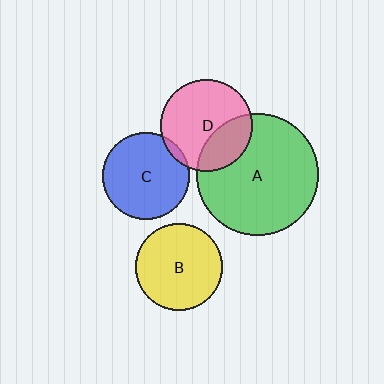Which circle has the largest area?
Circle A (green).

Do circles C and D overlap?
Yes.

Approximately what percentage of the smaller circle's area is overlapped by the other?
Approximately 5%.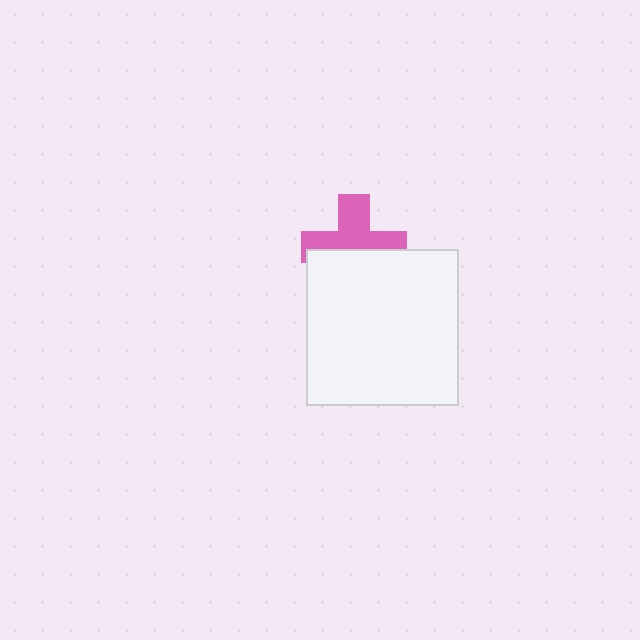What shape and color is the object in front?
The object in front is a white rectangle.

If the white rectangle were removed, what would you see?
You would see the complete pink cross.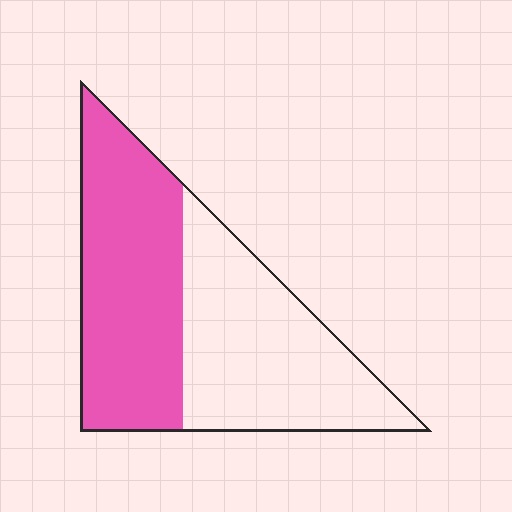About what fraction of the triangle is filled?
About one half (1/2).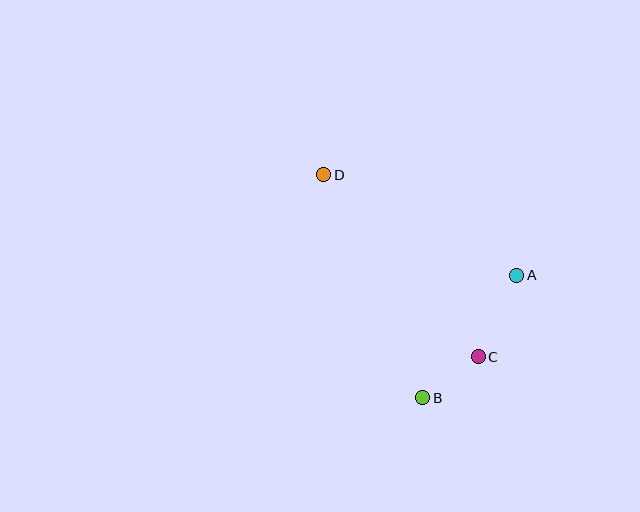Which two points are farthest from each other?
Points B and D are farthest from each other.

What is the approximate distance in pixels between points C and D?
The distance between C and D is approximately 239 pixels.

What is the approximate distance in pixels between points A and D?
The distance between A and D is approximately 218 pixels.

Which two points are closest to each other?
Points B and C are closest to each other.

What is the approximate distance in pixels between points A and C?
The distance between A and C is approximately 90 pixels.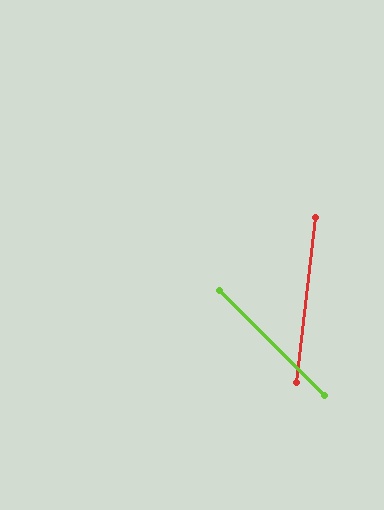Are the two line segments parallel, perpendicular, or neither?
Neither parallel nor perpendicular — they differ by about 52°.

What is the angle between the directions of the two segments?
Approximately 52 degrees.